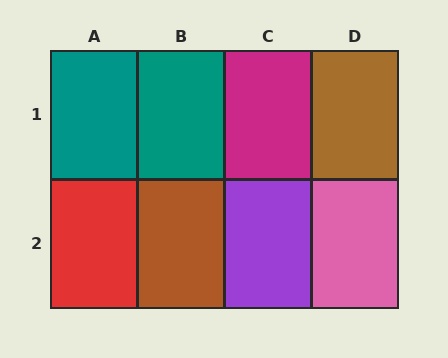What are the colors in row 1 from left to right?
Teal, teal, magenta, brown.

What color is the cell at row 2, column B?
Brown.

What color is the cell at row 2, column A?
Red.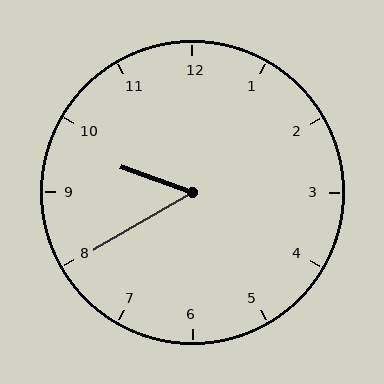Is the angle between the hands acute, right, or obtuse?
It is acute.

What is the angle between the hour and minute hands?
Approximately 50 degrees.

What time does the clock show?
9:40.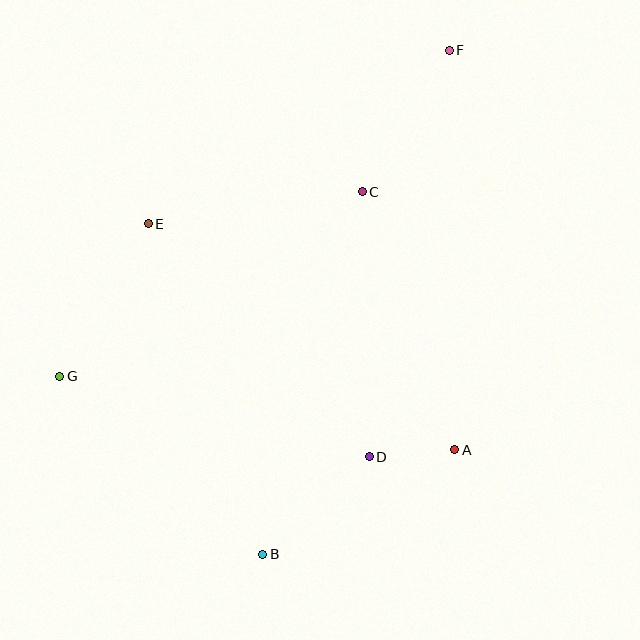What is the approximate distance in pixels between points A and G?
The distance between A and G is approximately 402 pixels.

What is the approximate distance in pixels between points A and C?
The distance between A and C is approximately 274 pixels.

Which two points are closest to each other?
Points A and D are closest to each other.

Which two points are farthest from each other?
Points B and F are farthest from each other.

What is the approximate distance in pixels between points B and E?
The distance between B and E is approximately 350 pixels.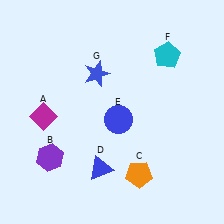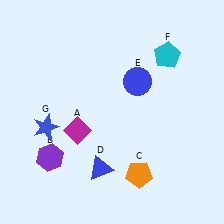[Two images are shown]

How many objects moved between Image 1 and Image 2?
3 objects moved between the two images.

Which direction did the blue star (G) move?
The blue star (G) moved down.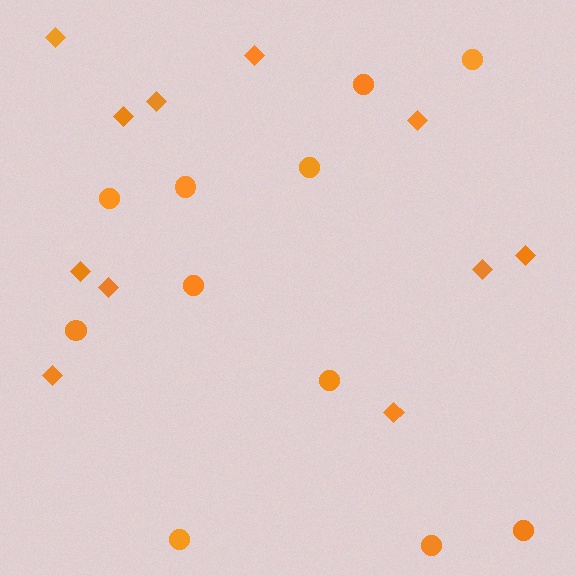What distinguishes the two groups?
There are 2 groups: one group of diamonds (11) and one group of circles (11).